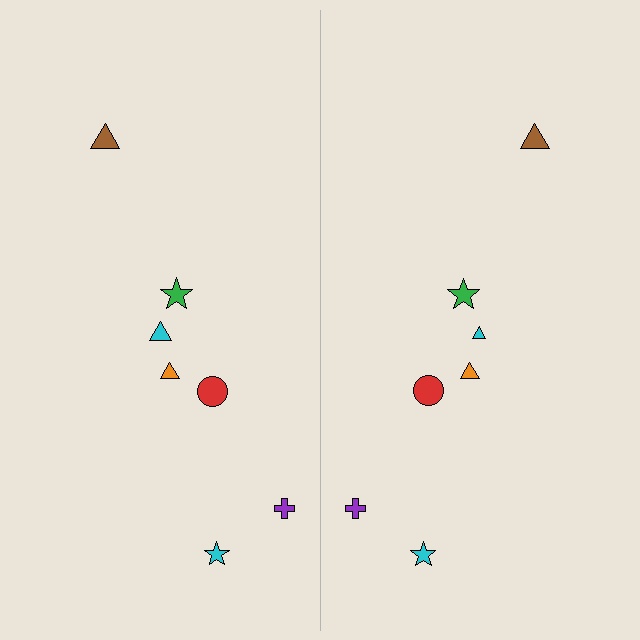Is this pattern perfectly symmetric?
No, the pattern is not perfectly symmetric. The cyan triangle on the right side has a different size than its mirror counterpart.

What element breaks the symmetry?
The cyan triangle on the right side has a different size than its mirror counterpart.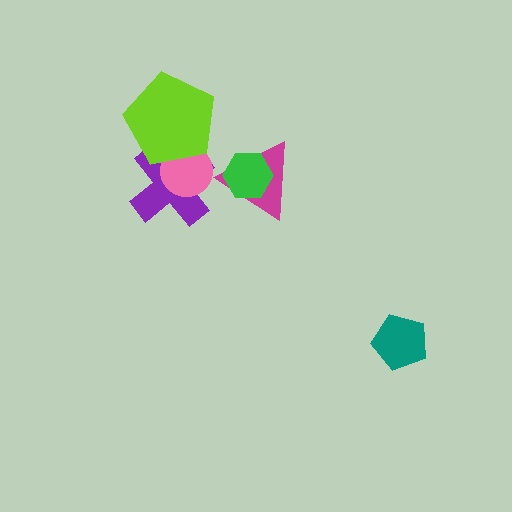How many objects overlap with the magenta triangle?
1 object overlaps with the magenta triangle.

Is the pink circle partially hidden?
Yes, it is partially covered by another shape.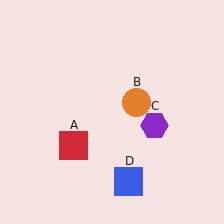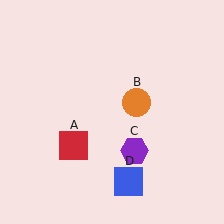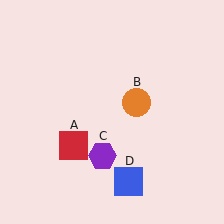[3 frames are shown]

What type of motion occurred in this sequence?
The purple hexagon (object C) rotated clockwise around the center of the scene.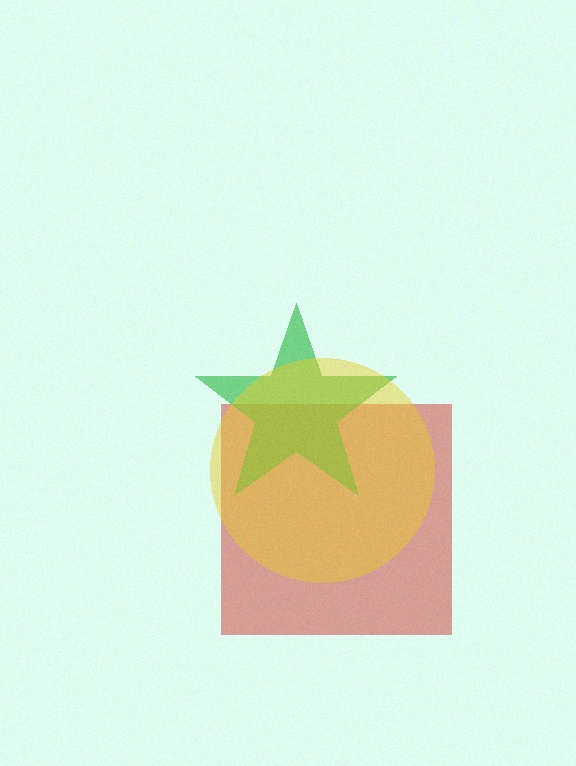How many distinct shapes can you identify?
There are 3 distinct shapes: a red square, a green star, a yellow circle.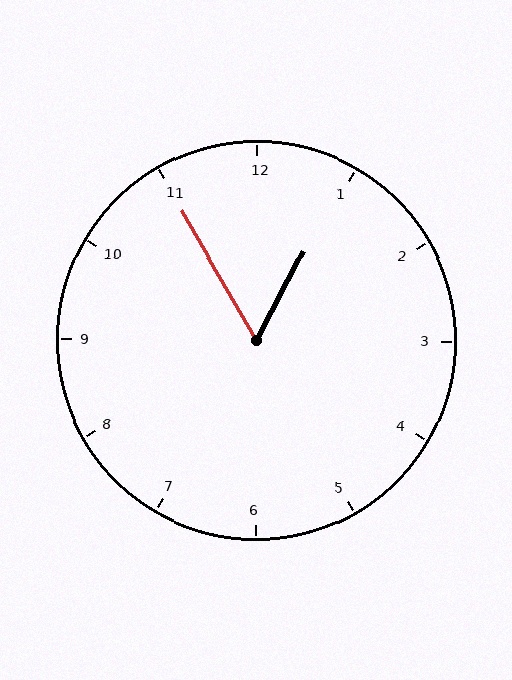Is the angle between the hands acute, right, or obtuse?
It is acute.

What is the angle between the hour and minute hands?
Approximately 58 degrees.